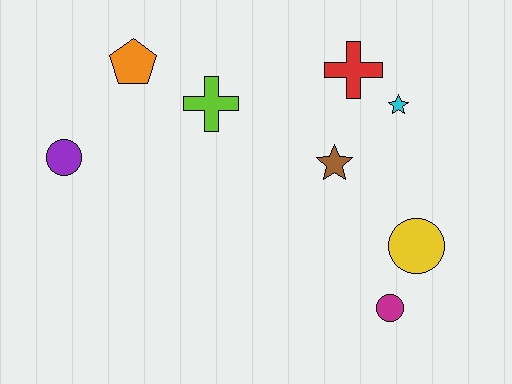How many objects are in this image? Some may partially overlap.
There are 8 objects.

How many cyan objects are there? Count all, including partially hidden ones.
There is 1 cyan object.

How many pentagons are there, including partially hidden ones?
There is 1 pentagon.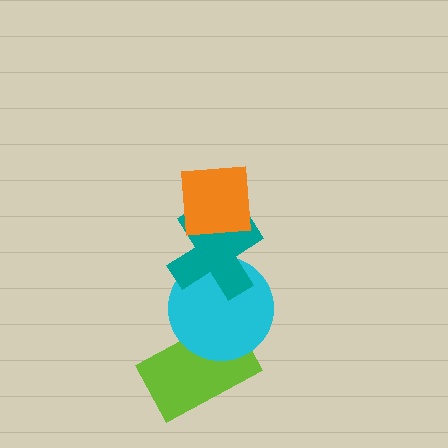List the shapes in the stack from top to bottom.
From top to bottom: the orange square, the teal cross, the cyan circle, the lime rectangle.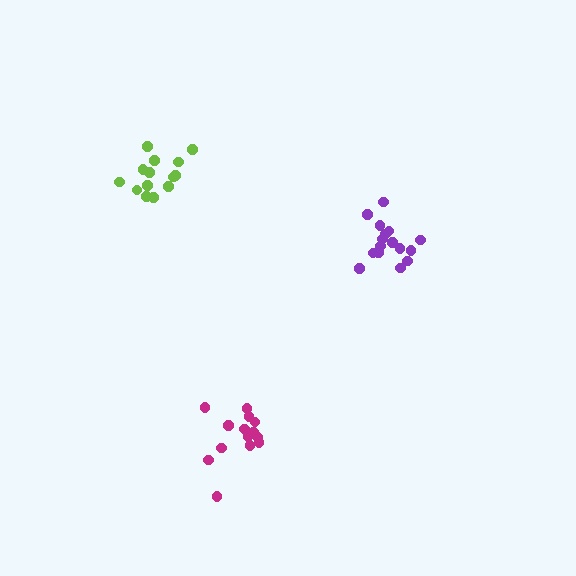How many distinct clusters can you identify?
There are 3 distinct clusters.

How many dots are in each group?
Group 1: 16 dots, Group 2: 14 dots, Group 3: 14 dots (44 total).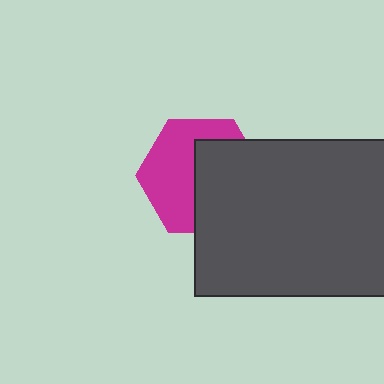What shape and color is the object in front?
The object in front is a dark gray rectangle.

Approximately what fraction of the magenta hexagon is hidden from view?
Roughly 49% of the magenta hexagon is hidden behind the dark gray rectangle.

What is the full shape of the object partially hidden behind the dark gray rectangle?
The partially hidden object is a magenta hexagon.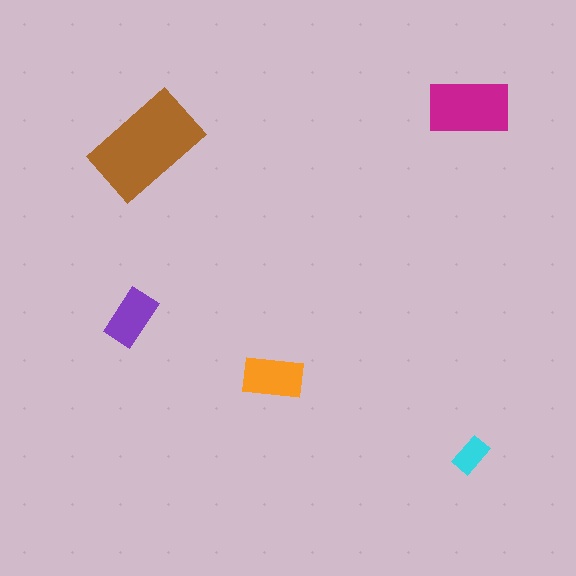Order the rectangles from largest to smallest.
the brown one, the magenta one, the orange one, the purple one, the cyan one.